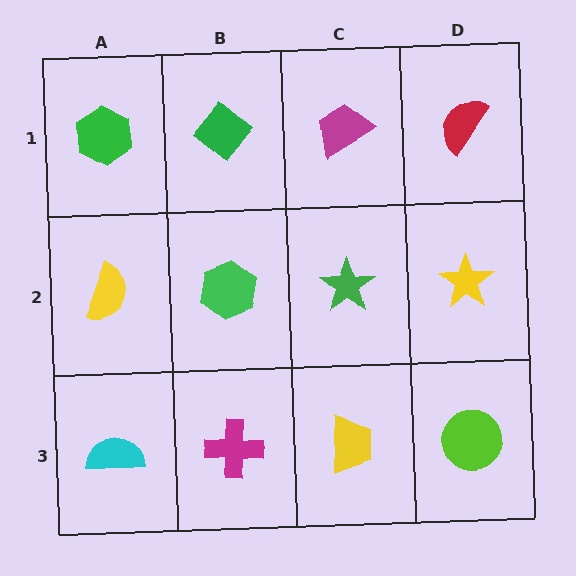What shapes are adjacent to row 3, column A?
A yellow semicircle (row 2, column A), a magenta cross (row 3, column B).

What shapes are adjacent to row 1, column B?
A green hexagon (row 2, column B), a green hexagon (row 1, column A), a magenta trapezoid (row 1, column C).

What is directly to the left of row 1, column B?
A green hexagon.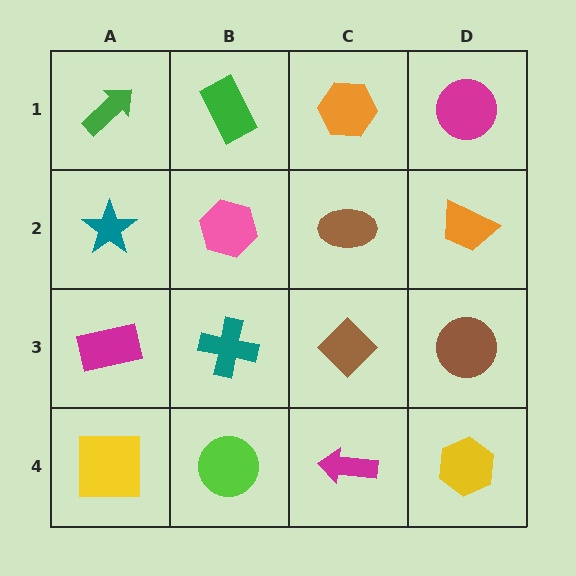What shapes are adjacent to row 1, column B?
A pink hexagon (row 2, column B), a green arrow (row 1, column A), an orange hexagon (row 1, column C).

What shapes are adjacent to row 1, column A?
A teal star (row 2, column A), a green rectangle (row 1, column B).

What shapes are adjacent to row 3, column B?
A pink hexagon (row 2, column B), a lime circle (row 4, column B), a magenta rectangle (row 3, column A), a brown diamond (row 3, column C).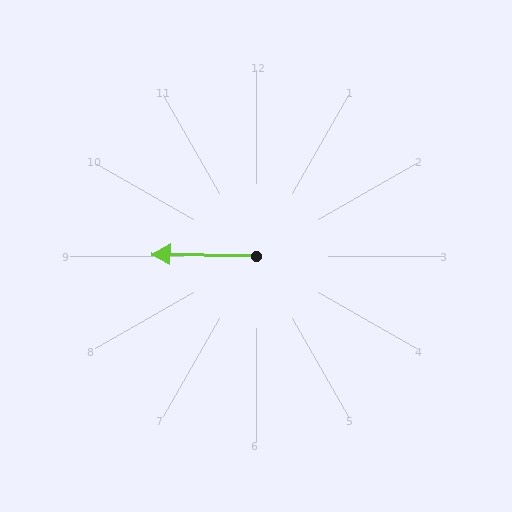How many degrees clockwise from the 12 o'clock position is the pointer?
Approximately 271 degrees.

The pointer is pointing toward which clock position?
Roughly 9 o'clock.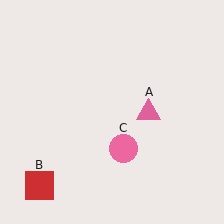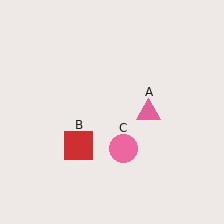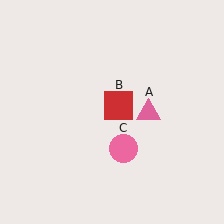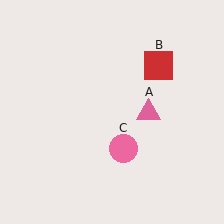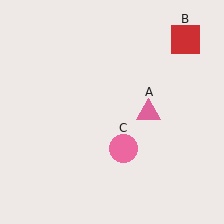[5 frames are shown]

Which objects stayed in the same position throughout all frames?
Pink triangle (object A) and pink circle (object C) remained stationary.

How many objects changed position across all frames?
1 object changed position: red square (object B).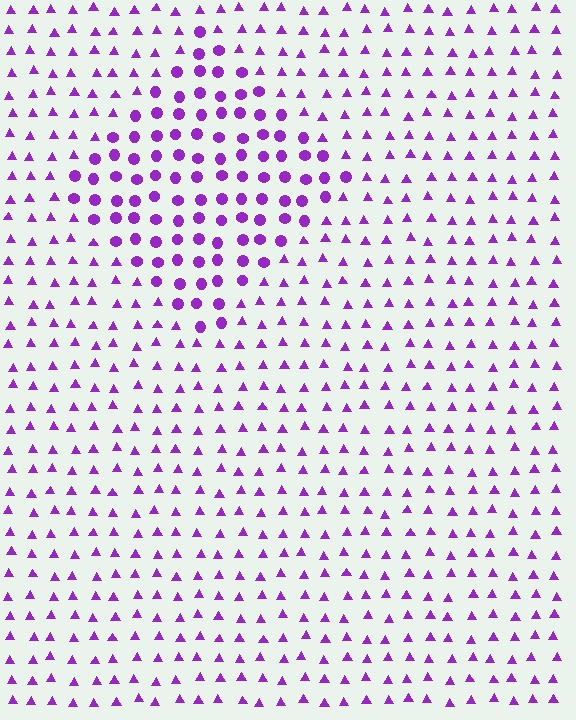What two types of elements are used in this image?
The image uses circles inside the diamond region and triangles outside it.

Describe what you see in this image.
The image is filled with small purple elements arranged in a uniform grid. A diamond-shaped region contains circles, while the surrounding area contains triangles. The boundary is defined purely by the change in element shape.